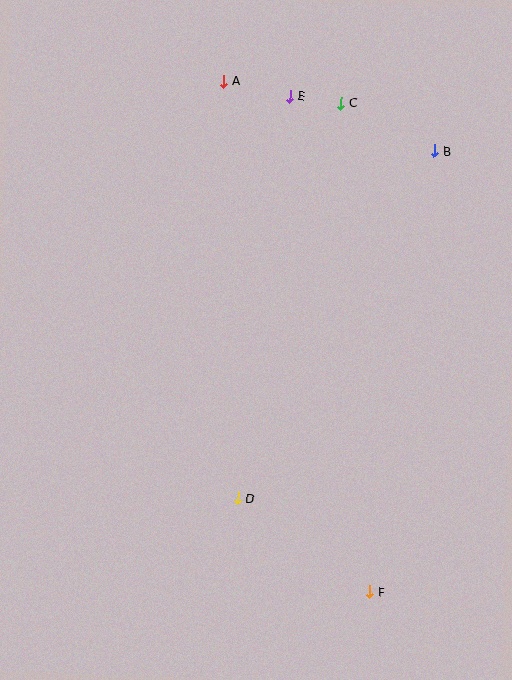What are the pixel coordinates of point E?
Point E is at (290, 96).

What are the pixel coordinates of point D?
Point D is at (238, 498).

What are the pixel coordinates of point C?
Point C is at (341, 103).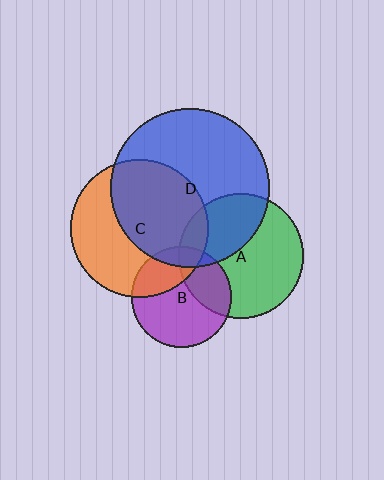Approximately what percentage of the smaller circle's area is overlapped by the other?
Approximately 35%.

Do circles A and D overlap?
Yes.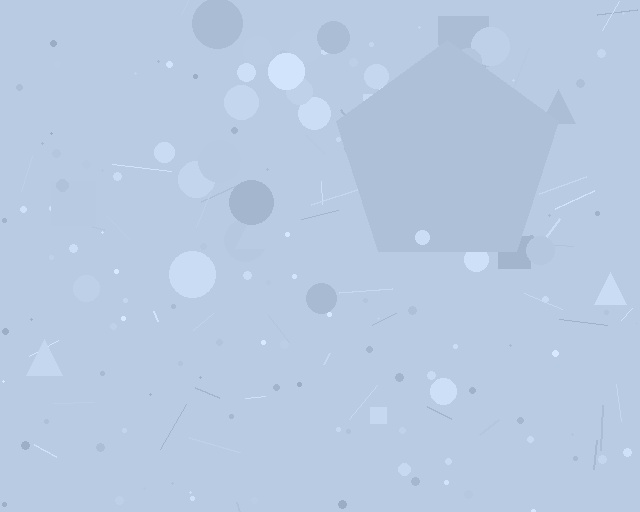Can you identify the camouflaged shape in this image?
The camouflaged shape is a pentagon.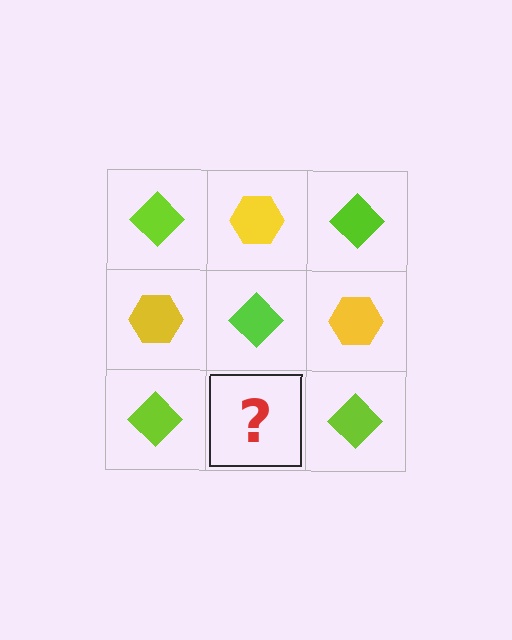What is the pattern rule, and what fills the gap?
The rule is that it alternates lime diamond and yellow hexagon in a checkerboard pattern. The gap should be filled with a yellow hexagon.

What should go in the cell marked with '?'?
The missing cell should contain a yellow hexagon.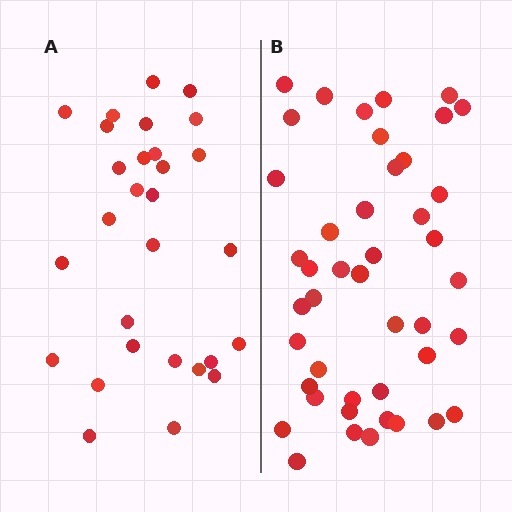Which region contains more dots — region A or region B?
Region B (the right region) has more dots.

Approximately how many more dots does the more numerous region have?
Region B has approximately 15 more dots than region A.